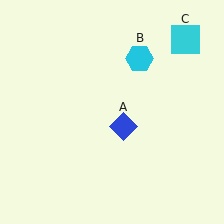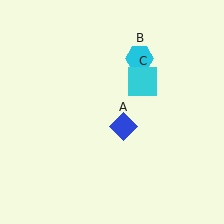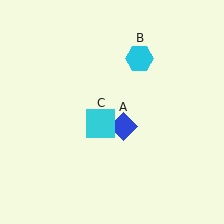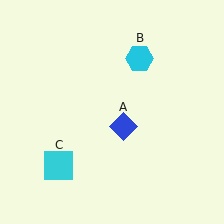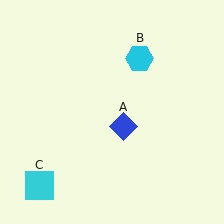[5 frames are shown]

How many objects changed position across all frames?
1 object changed position: cyan square (object C).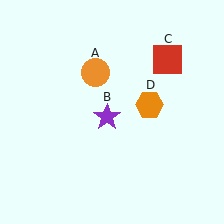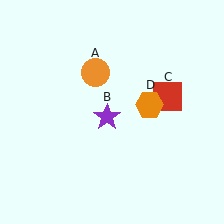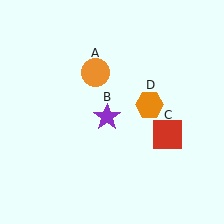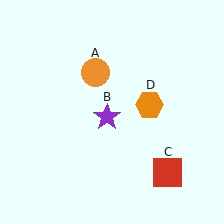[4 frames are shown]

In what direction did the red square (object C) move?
The red square (object C) moved down.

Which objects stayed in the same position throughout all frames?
Orange circle (object A) and purple star (object B) and orange hexagon (object D) remained stationary.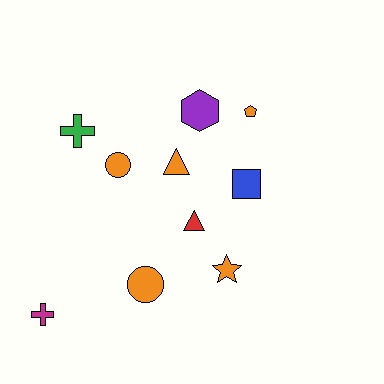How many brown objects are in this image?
There are no brown objects.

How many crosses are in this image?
There are 2 crosses.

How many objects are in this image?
There are 10 objects.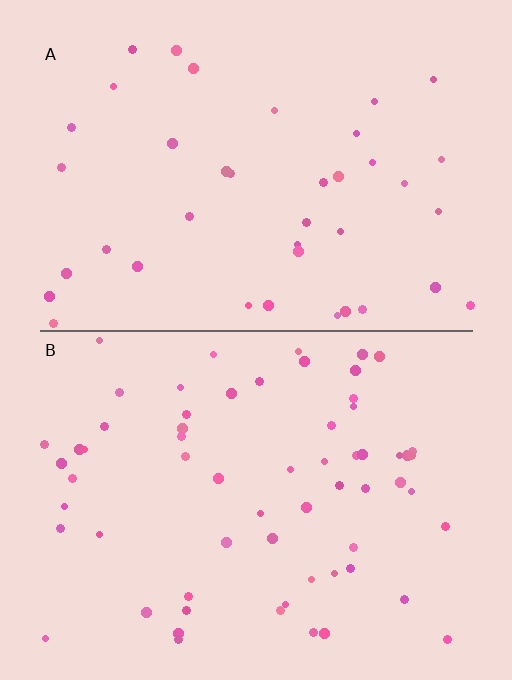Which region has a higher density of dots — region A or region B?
B (the bottom).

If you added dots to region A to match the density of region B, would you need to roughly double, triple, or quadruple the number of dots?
Approximately double.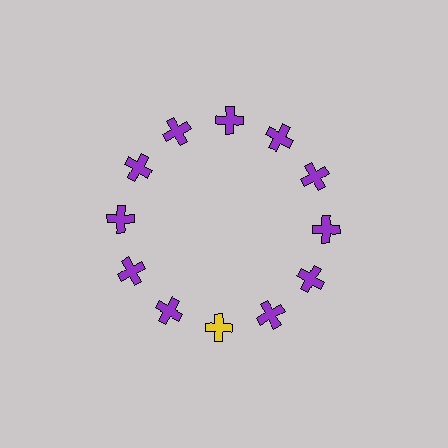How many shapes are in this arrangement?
There are 12 shapes arranged in a ring pattern.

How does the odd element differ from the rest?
It has a different color: yellow instead of purple.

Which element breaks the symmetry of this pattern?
The yellow cross at roughly the 6 o'clock position breaks the symmetry. All other shapes are purple crosses.